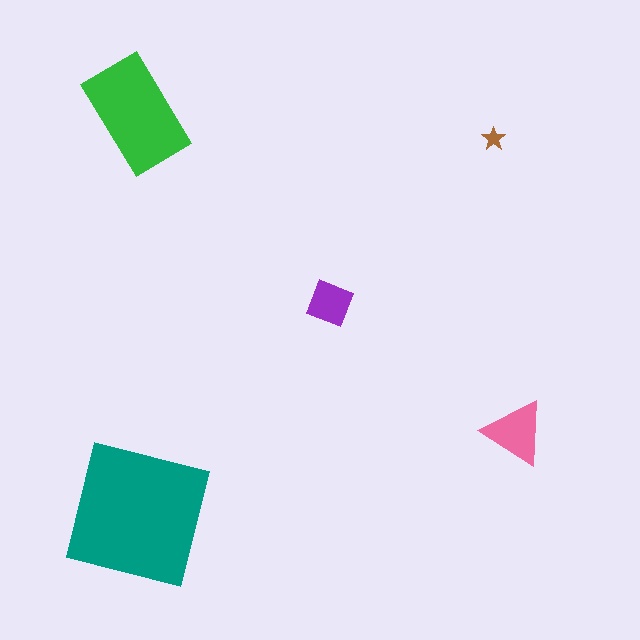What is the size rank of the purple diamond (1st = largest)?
4th.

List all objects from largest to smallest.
The teal square, the green rectangle, the pink triangle, the purple diamond, the brown star.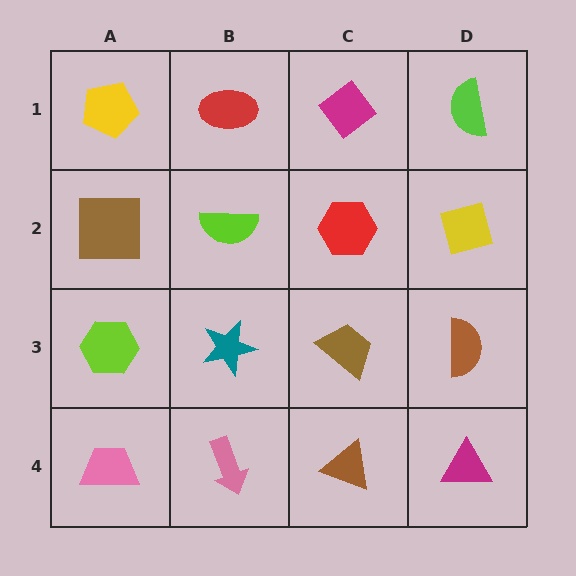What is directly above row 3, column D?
A yellow diamond.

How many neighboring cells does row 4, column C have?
3.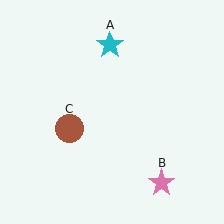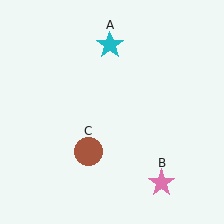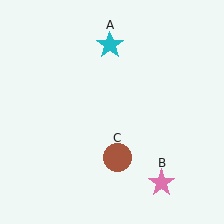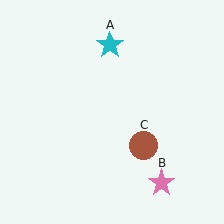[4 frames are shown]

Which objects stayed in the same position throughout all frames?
Cyan star (object A) and pink star (object B) remained stationary.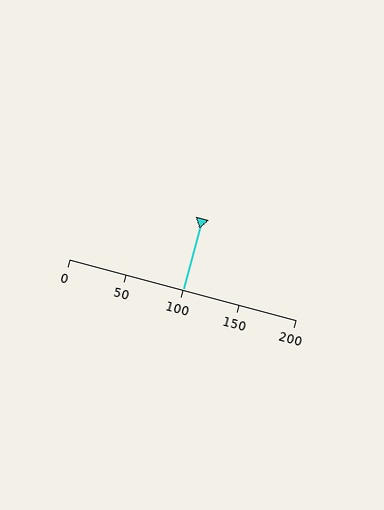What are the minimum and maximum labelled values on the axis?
The axis runs from 0 to 200.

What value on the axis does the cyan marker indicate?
The marker indicates approximately 100.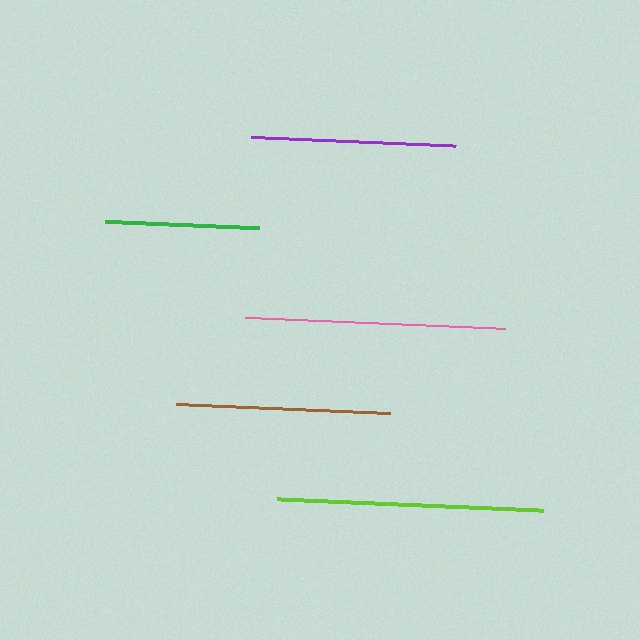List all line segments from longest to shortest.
From longest to shortest: lime, pink, brown, purple, green.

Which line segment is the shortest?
The green line is the shortest at approximately 154 pixels.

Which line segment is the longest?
The lime line is the longest at approximately 267 pixels.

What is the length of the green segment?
The green segment is approximately 154 pixels long.